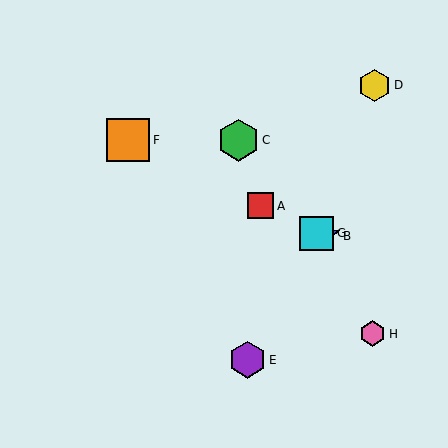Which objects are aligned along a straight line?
Objects A, B, F, G are aligned along a straight line.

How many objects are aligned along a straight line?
4 objects (A, B, F, G) are aligned along a straight line.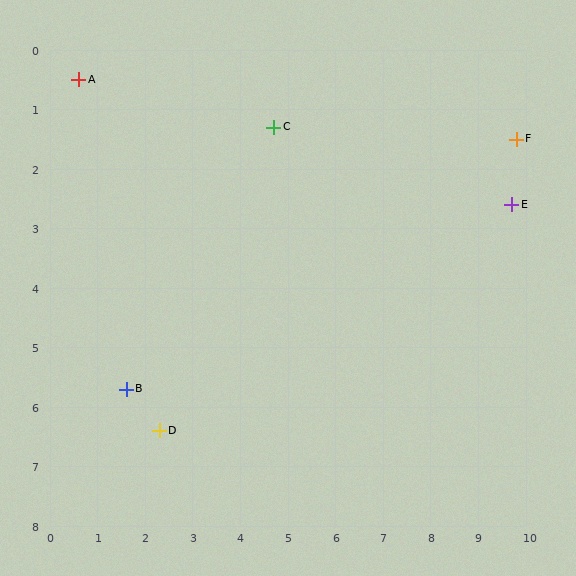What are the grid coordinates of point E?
Point E is at approximately (9.7, 2.6).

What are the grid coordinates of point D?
Point D is at approximately (2.3, 6.4).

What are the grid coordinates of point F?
Point F is at approximately (9.8, 1.5).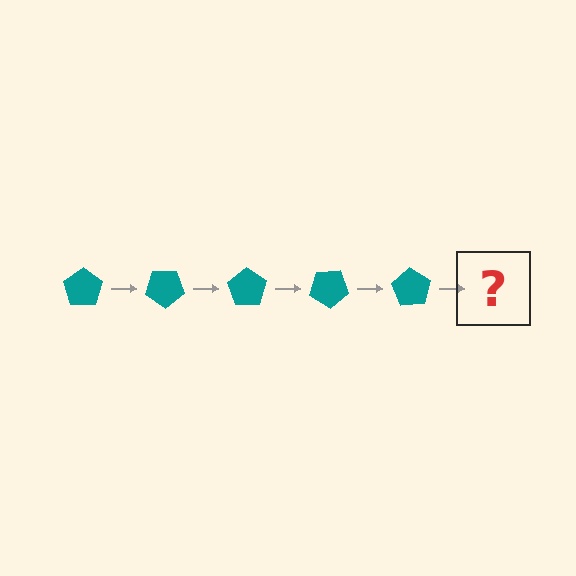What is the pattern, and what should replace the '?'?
The pattern is that the pentagon rotates 35 degrees each step. The '?' should be a teal pentagon rotated 175 degrees.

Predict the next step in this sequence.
The next step is a teal pentagon rotated 175 degrees.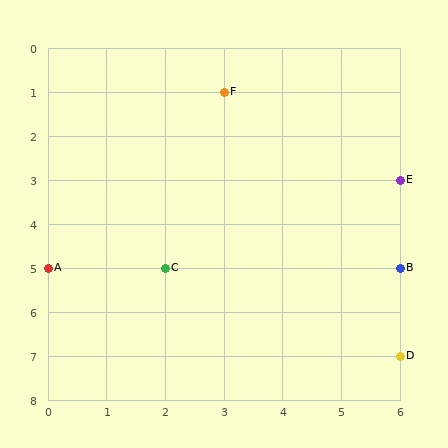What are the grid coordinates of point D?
Point D is at grid coordinates (6, 7).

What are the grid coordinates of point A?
Point A is at grid coordinates (0, 5).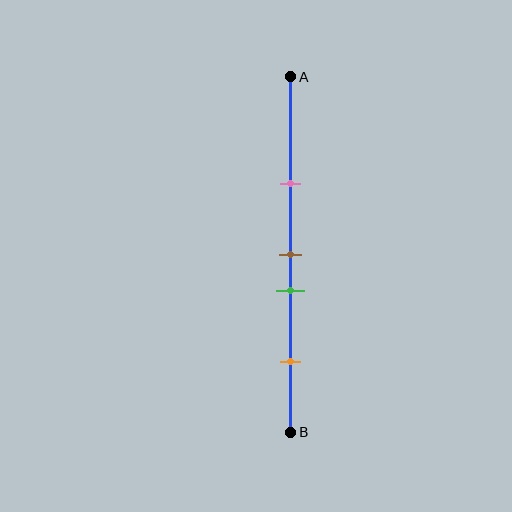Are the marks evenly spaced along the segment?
No, the marks are not evenly spaced.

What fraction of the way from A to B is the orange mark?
The orange mark is approximately 80% (0.8) of the way from A to B.